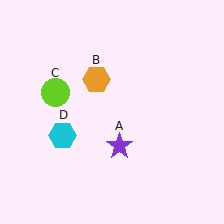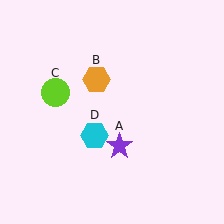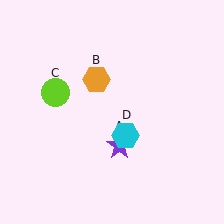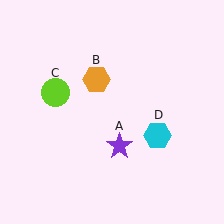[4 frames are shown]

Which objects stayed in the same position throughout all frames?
Purple star (object A) and orange hexagon (object B) and lime circle (object C) remained stationary.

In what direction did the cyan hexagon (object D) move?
The cyan hexagon (object D) moved right.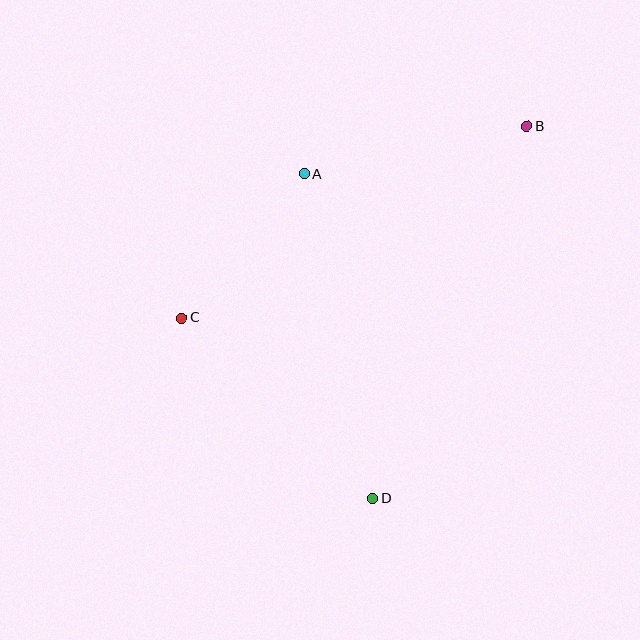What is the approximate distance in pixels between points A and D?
The distance between A and D is approximately 331 pixels.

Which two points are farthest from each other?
Points B and D are farthest from each other.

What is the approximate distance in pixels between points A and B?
The distance between A and B is approximately 227 pixels.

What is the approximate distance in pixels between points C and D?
The distance between C and D is approximately 263 pixels.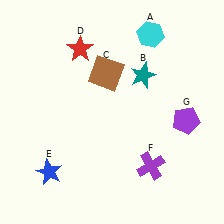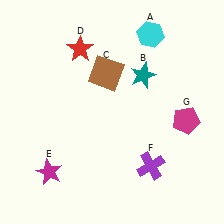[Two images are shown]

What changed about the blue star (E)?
In Image 1, E is blue. In Image 2, it changed to magenta.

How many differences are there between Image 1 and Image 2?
There are 2 differences between the two images.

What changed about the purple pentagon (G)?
In Image 1, G is purple. In Image 2, it changed to magenta.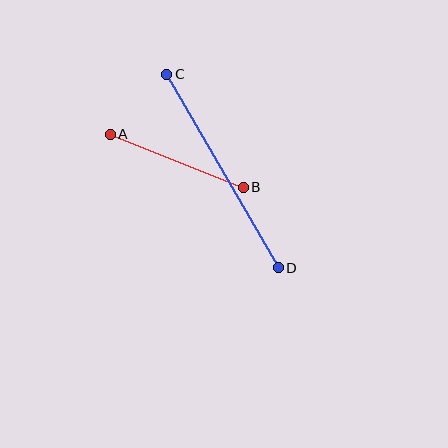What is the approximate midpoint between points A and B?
The midpoint is at approximately (177, 161) pixels.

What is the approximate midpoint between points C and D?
The midpoint is at approximately (222, 171) pixels.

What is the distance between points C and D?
The distance is approximately 223 pixels.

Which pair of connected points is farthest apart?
Points C and D are farthest apart.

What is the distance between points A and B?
The distance is approximately 143 pixels.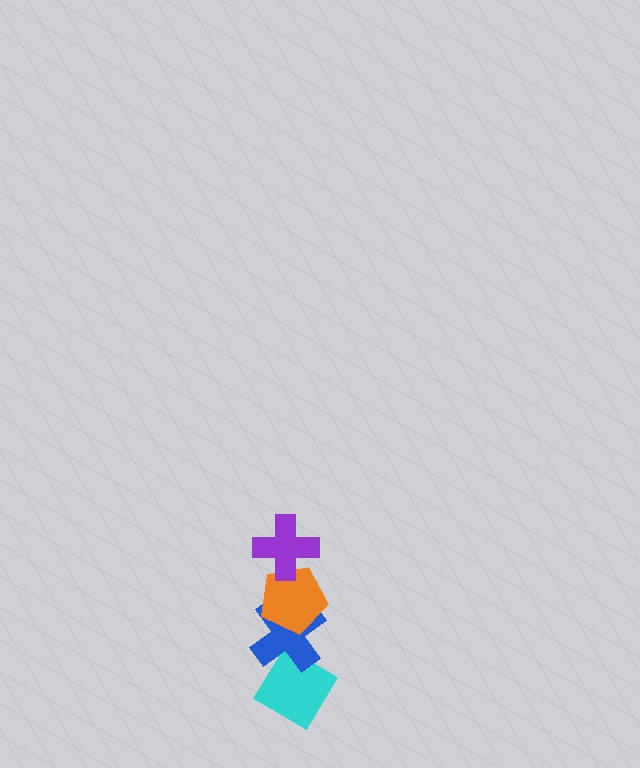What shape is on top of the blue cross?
The orange pentagon is on top of the blue cross.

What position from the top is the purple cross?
The purple cross is 1st from the top.